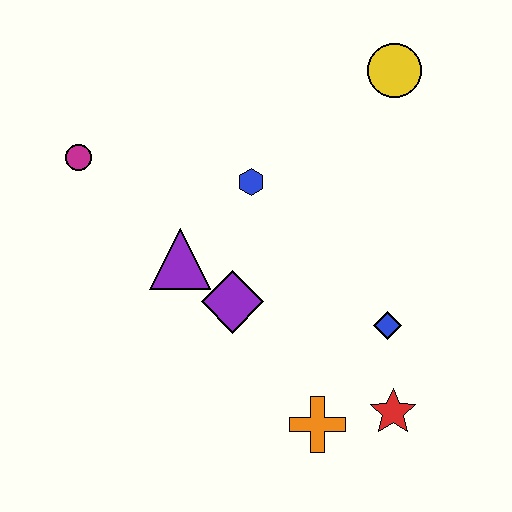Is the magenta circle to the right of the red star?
No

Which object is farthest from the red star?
The magenta circle is farthest from the red star.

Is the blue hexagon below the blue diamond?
No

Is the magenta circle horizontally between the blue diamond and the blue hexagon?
No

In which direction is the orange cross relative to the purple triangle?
The orange cross is below the purple triangle.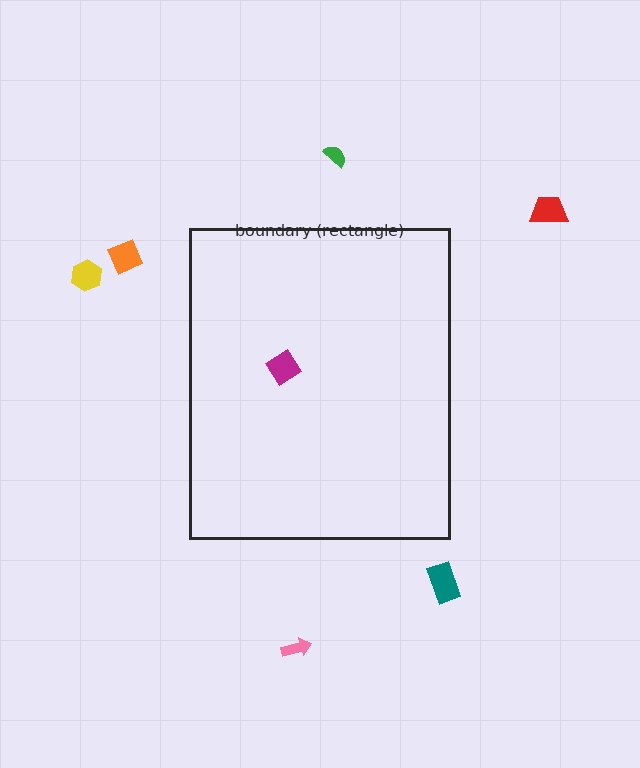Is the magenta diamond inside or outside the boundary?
Inside.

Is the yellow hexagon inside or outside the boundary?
Outside.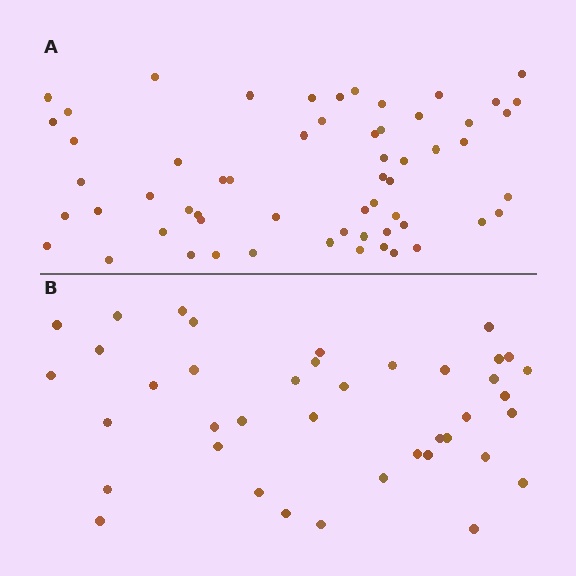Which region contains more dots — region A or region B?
Region A (the top region) has more dots.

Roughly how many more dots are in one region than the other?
Region A has approximately 20 more dots than region B.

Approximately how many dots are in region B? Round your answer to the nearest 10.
About 40 dots.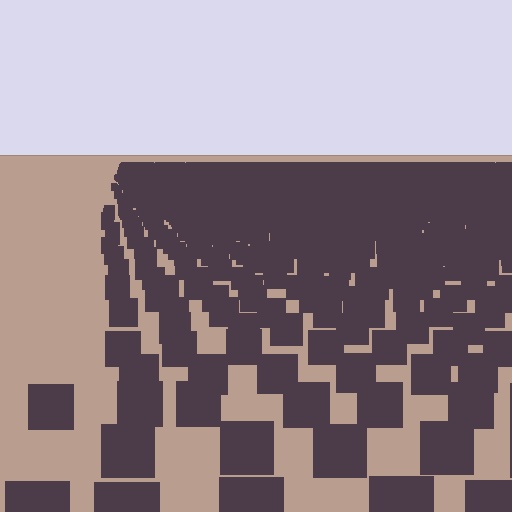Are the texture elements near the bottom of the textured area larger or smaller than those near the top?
Larger. Near the bottom, elements are closer to the viewer and appear at a bigger on-screen size.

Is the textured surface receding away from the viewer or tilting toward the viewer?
The surface is receding away from the viewer. Texture elements get smaller and denser toward the top.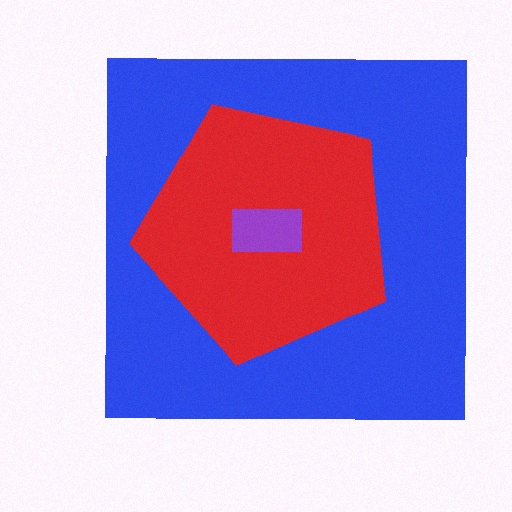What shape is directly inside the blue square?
The red pentagon.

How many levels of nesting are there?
3.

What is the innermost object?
The purple rectangle.